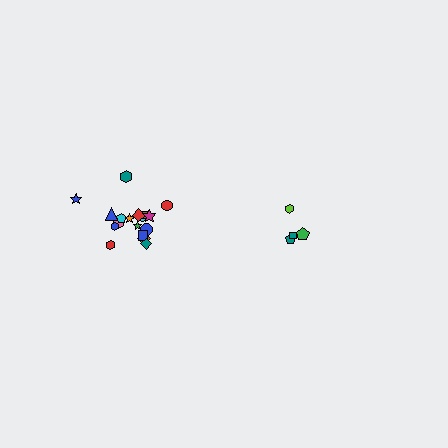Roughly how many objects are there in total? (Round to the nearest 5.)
Roughly 20 objects in total.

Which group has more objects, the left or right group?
The left group.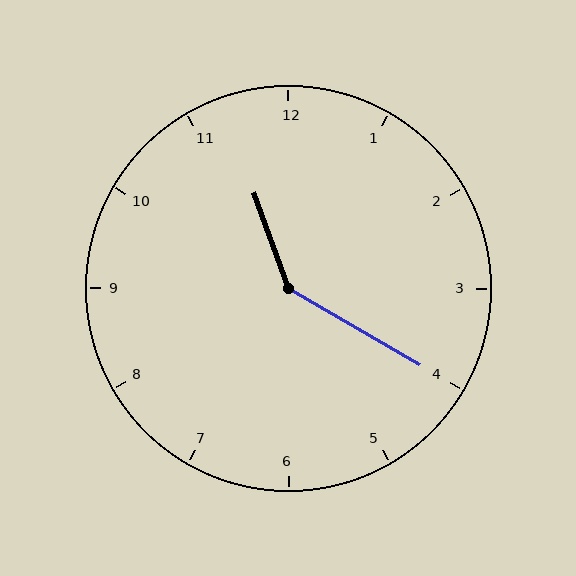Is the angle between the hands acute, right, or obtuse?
It is obtuse.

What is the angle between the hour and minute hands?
Approximately 140 degrees.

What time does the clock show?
11:20.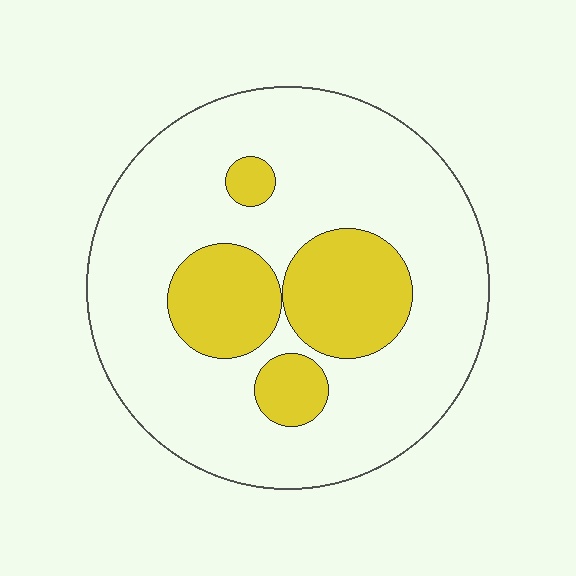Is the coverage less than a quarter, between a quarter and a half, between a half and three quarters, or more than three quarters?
Less than a quarter.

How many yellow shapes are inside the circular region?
4.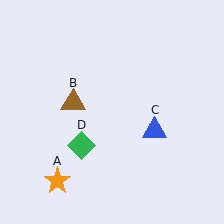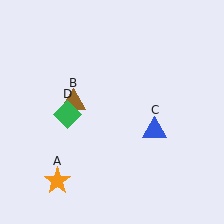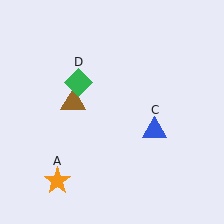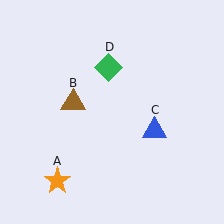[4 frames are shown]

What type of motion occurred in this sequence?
The green diamond (object D) rotated clockwise around the center of the scene.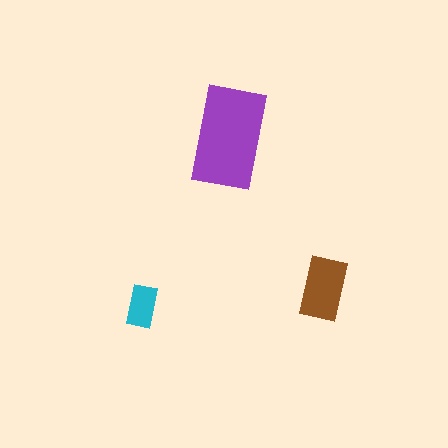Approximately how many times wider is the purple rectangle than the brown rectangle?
About 1.5 times wider.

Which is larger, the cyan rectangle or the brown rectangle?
The brown one.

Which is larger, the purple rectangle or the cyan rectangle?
The purple one.